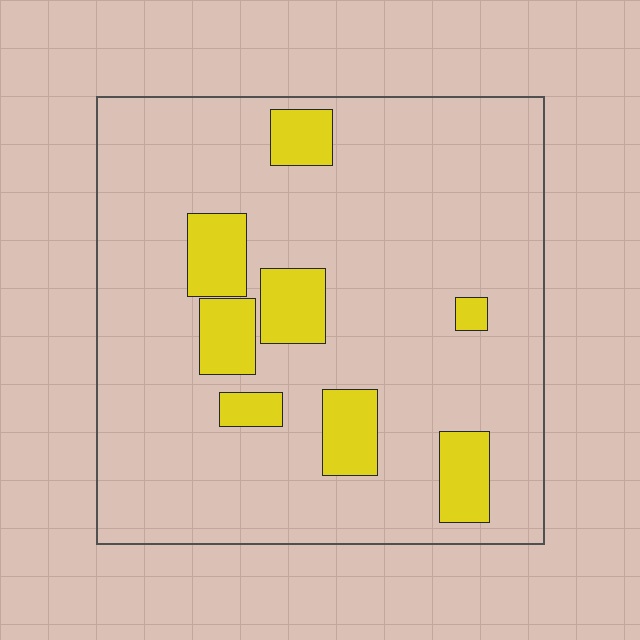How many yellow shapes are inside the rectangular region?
8.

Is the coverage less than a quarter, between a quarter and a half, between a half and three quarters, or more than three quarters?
Less than a quarter.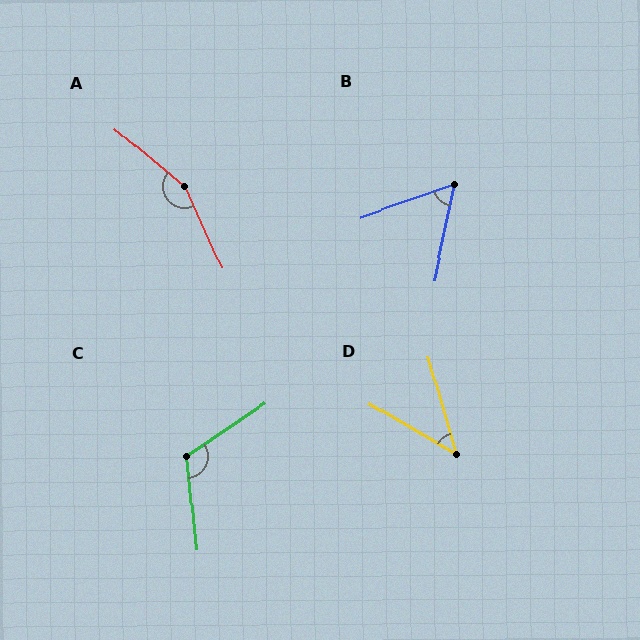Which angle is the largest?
A, at approximately 154 degrees.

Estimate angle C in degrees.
Approximately 118 degrees.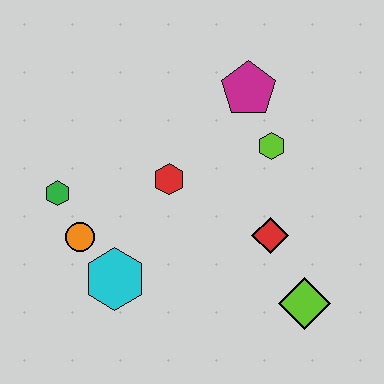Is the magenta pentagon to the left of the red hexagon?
No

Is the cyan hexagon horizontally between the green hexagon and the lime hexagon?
Yes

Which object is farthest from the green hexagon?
The lime diamond is farthest from the green hexagon.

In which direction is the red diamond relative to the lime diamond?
The red diamond is above the lime diamond.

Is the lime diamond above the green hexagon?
No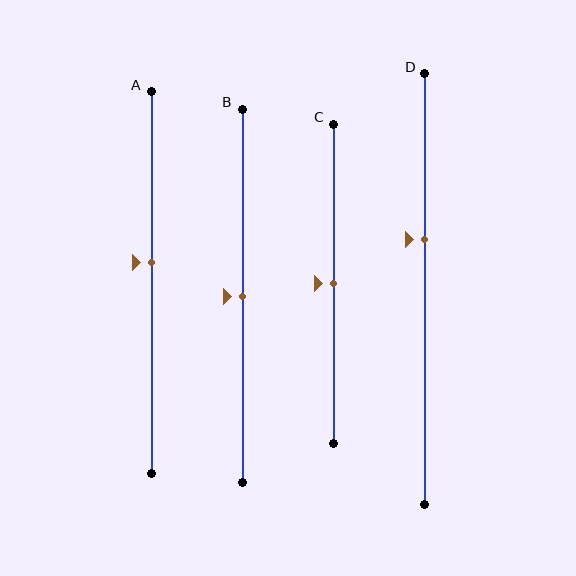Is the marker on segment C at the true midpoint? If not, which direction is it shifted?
Yes, the marker on segment C is at the true midpoint.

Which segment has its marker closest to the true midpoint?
Segment B has its marker closest to the true midpoint.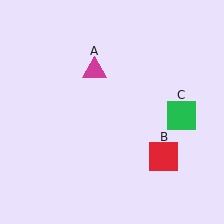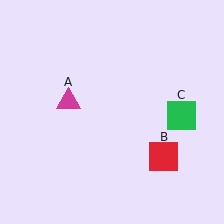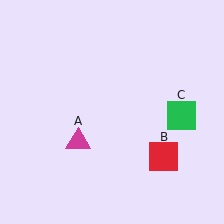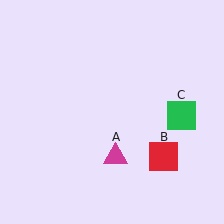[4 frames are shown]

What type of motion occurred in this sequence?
The magenta triangle (object A) rotated counterclockwise around the center of the scene.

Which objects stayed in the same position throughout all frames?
Red square (object B) and green square (object C) remained stationary.